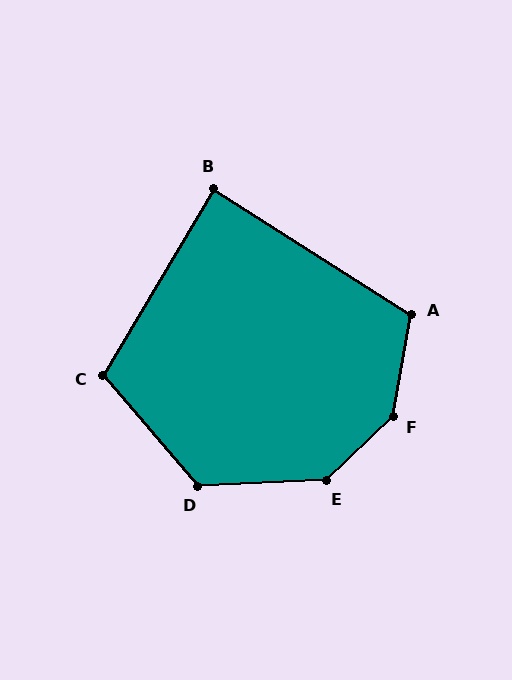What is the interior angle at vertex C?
Approximately 109 degrees (obtuse).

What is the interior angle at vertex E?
Approximately 139 degrees (obtuse).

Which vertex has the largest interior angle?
F, at approximately 144 degrees.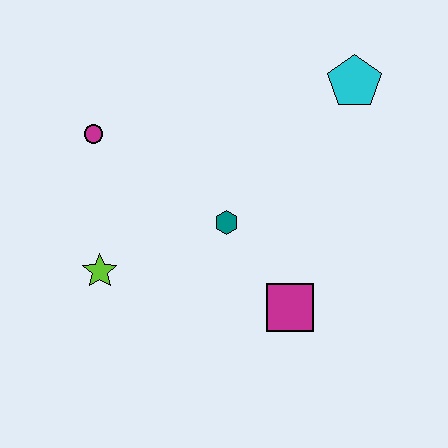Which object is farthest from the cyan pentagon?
The lime star is farthest from the cyan pentagon.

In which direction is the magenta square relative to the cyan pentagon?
The magenta square is below the cyan pentagon.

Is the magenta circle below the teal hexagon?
No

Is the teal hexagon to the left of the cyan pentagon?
Yes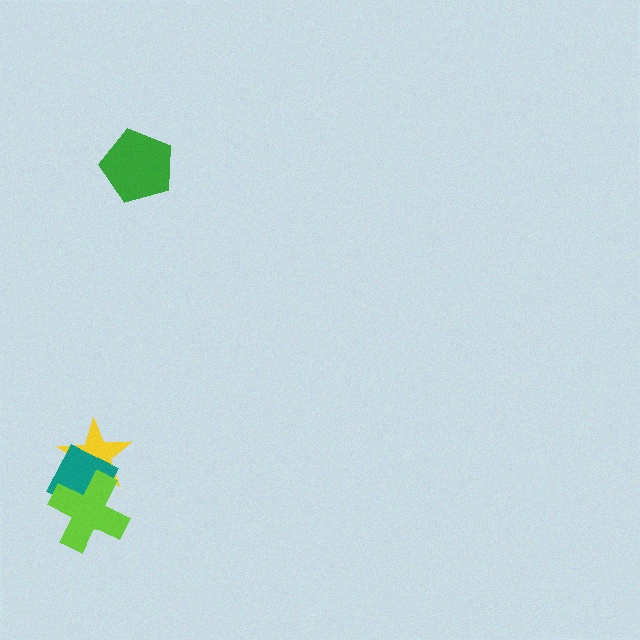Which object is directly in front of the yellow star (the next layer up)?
The teal square is directly in front of the yellow star.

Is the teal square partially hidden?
Yes, it is partially covered by another shape.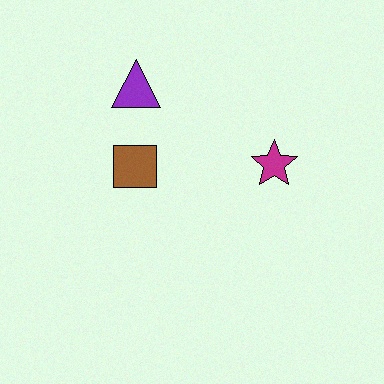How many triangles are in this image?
There is 1 triangle.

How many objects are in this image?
There are 3 objects.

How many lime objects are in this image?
There are no lime objects.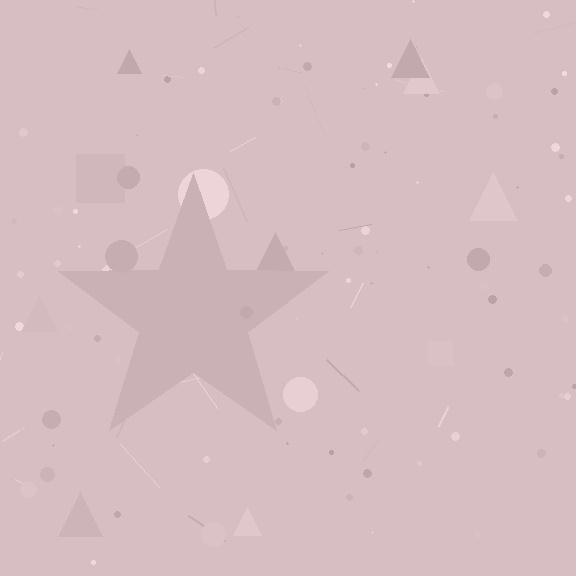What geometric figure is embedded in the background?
A star is embedded in the background.